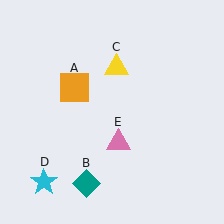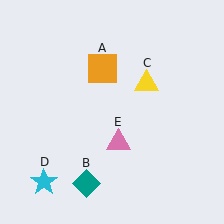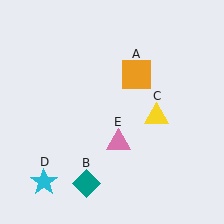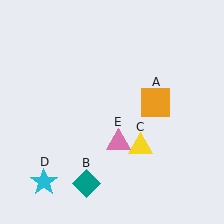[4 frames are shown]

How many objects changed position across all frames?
2 objects changed position: orange square (object A), yellow triangle (object C).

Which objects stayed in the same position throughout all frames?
Teal diamond (object B) and cyan star (object D) and pink triangle (object E) remained stationary.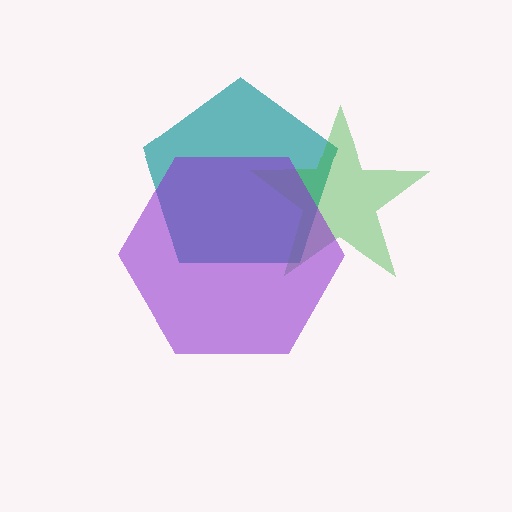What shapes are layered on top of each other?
The layered shapes are: a teal pentagon, a green star, a purple hexagon.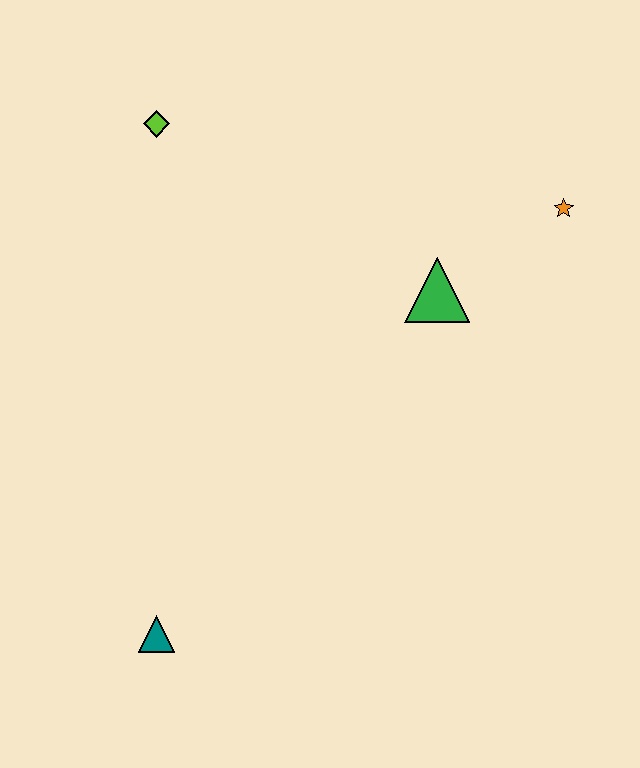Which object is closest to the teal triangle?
The green triangle is closest to the teal triangle.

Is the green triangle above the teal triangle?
Yes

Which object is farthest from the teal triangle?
The orange star is farthest from the teal triangle.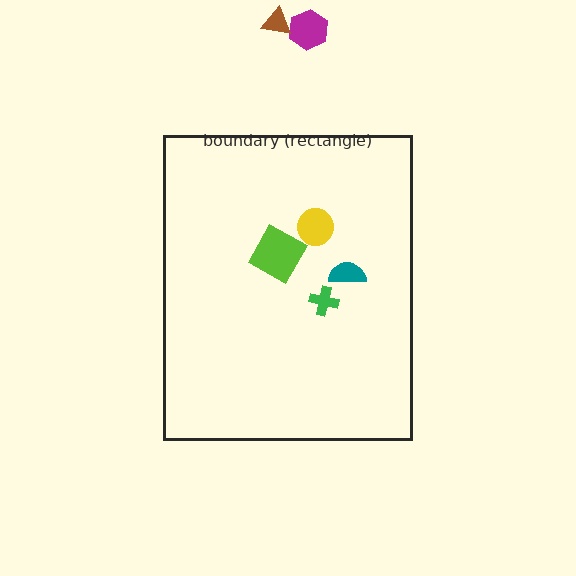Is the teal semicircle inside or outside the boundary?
Inside.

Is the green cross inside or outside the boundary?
Inside.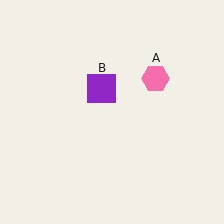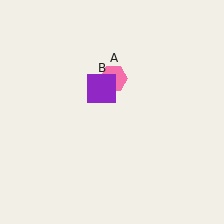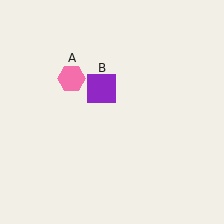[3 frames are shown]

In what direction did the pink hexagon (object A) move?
The pink hexagon (object A) moved left.